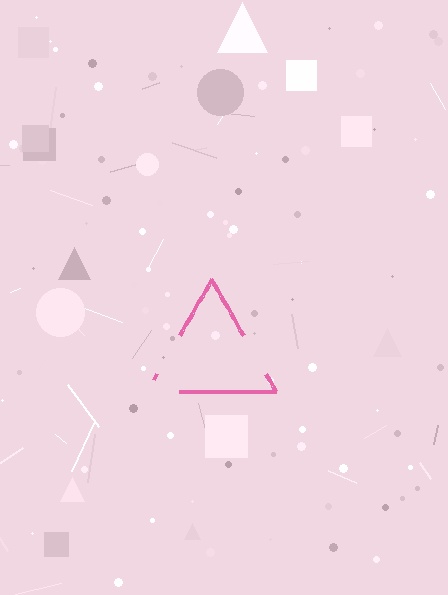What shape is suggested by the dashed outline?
The dashed outline suggests a triangle.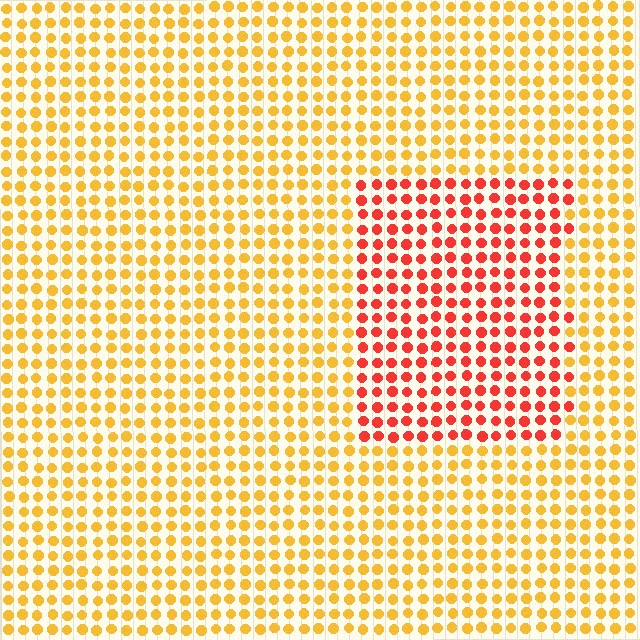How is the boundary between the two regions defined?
The boundary is defined purely by a slight shift in hue (about 42 degrees). Spacing, size, and orientation are identical on both sides.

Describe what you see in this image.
The image is filled with small yellow elements in a uniform arrangement. A rectangle-shaped region is visible where the elements are tinted to a slightly different hue, forming a subtle color boundary.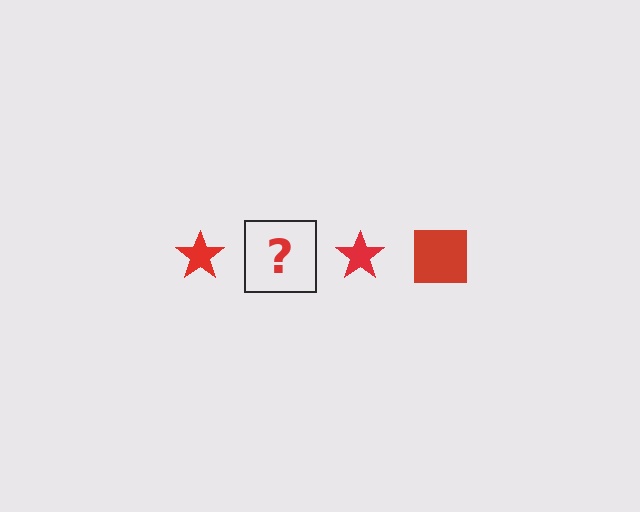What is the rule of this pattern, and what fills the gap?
The rule is that the pattern cycles through star, square shapes in red. The gap should be filled with a red square.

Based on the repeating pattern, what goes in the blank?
The blank should be a red square.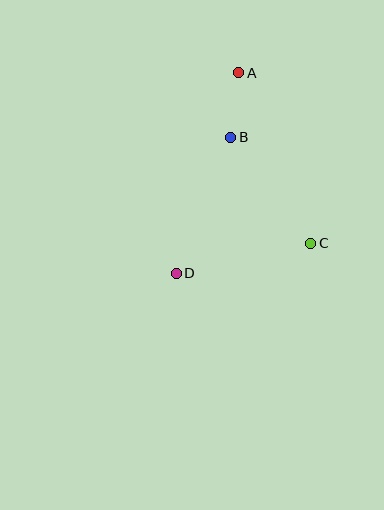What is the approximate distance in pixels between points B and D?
The distance between B and D is approximately 146 pixels.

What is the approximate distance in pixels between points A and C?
The distance between A and C is approximately 185 pixels.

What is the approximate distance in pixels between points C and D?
The distance between C and D is approximately 138 pixels.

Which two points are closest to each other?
Points A and B are closest to each other.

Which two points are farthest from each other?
Points A and D are farthest from each other.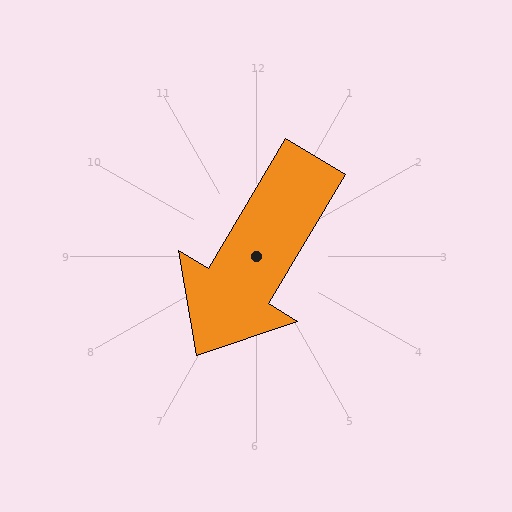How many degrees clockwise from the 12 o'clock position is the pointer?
Approximately 211 degrees.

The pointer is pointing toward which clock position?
Roughly 7 o'clock.